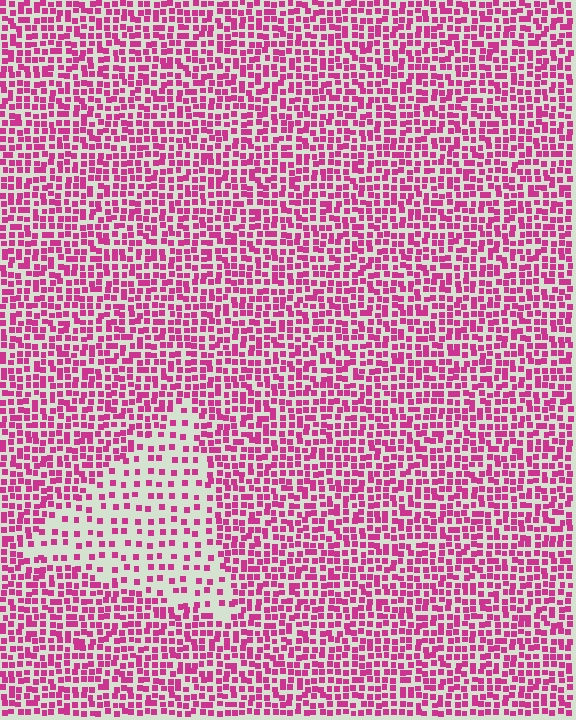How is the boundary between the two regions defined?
The boundary is defined by a change in element density (approximately 2.3x ratio). All elements are the same color, size, and shape.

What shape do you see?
I see a triangle.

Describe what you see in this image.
The image contains small magenta elements arranged at two different densities. A triangle-shaped region is visible where the elements are less densely packed than the surrounding area.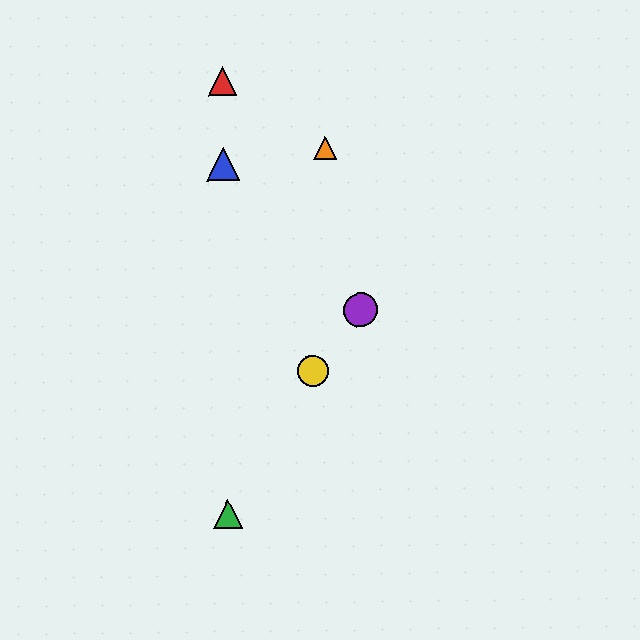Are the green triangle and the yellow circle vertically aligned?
No, the green triangle is at x≈228 and the yellow circle is at x≈313.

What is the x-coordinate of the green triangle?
The green triangle is at x≈228.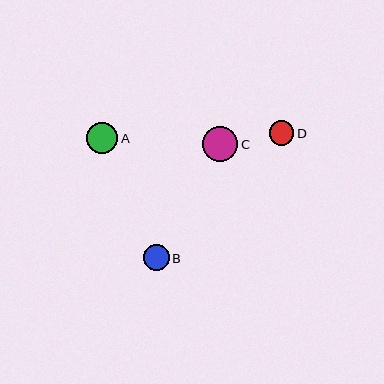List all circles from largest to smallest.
From largest to smallest: C, A, B, D.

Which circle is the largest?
Circle C is the largest with a size of approximately 35 pixels.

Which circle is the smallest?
Circle D is the smallest with a size of approximately 24 pixels.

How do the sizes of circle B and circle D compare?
Circle B and circle D are approximately the same size.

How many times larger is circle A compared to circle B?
Circle A is approximately 1.2 times the size of circle B.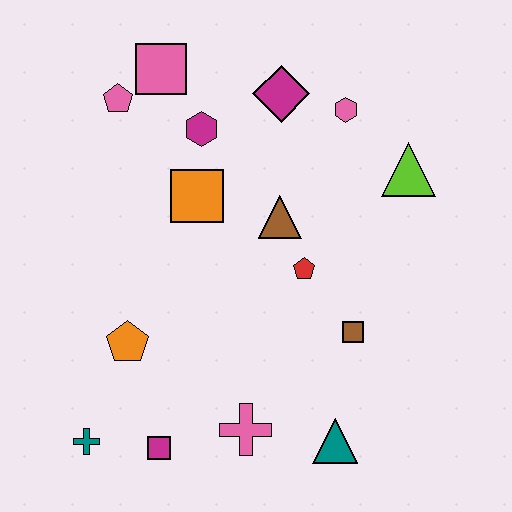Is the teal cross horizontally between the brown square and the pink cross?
No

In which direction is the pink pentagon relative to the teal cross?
The pink pentagon is above the teal cross.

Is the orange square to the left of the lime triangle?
Yes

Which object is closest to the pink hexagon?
The magenta diamond is closest to the pink hexagon.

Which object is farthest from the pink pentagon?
The teal triangle is farthest from the pink pentagon.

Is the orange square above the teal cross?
Yes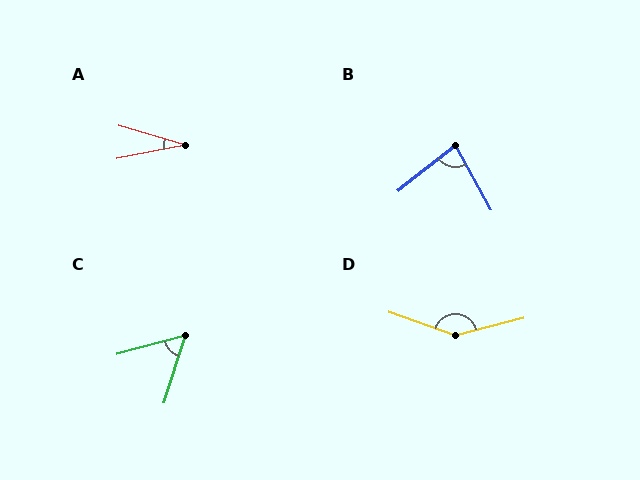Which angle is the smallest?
A, at approximately 27 degrees.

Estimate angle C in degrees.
Approximately 58 degrees.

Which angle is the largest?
D, at approximately 146 degrees.